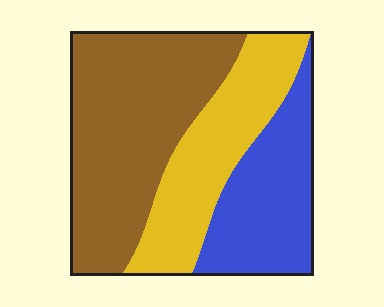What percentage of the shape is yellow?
Yellow takes up between a sixth and a third of the shape.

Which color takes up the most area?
Brown, at roughly 45%.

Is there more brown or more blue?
Brown.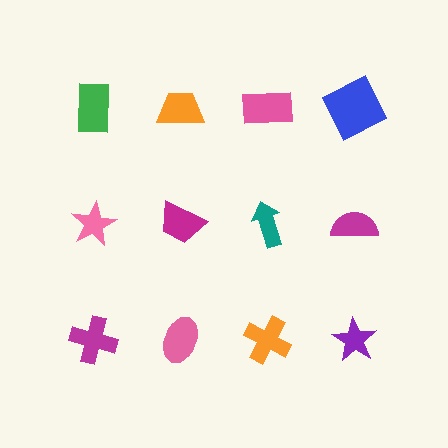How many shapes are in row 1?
4 shapes.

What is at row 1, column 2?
An orange trapezoid.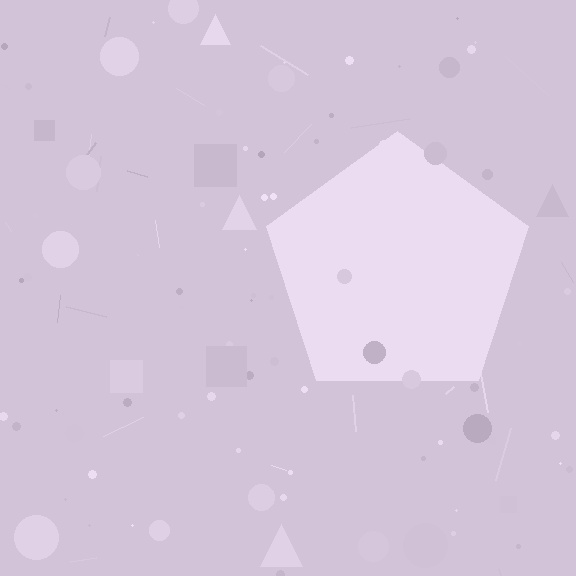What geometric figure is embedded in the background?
A pentagon is embedded in the background.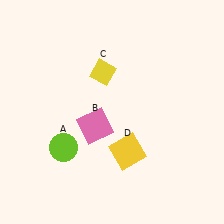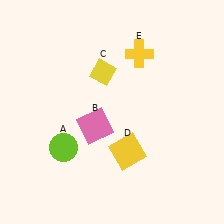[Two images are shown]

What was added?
A yellow cross (E) was added in Image 2.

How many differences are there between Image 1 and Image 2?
There is 1 difference between the two images.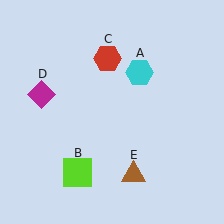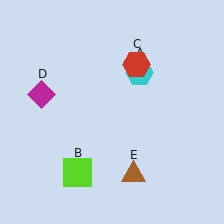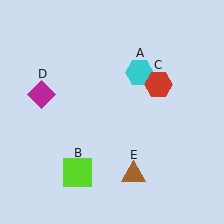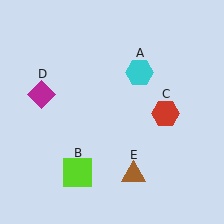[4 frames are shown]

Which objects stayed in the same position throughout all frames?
Cyan hexagon (object A) and lime square (object B) and magenta diamond (object D) and brown triangle (object E) remained stationary.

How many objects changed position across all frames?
1 object changed position: red hexagon (object C).